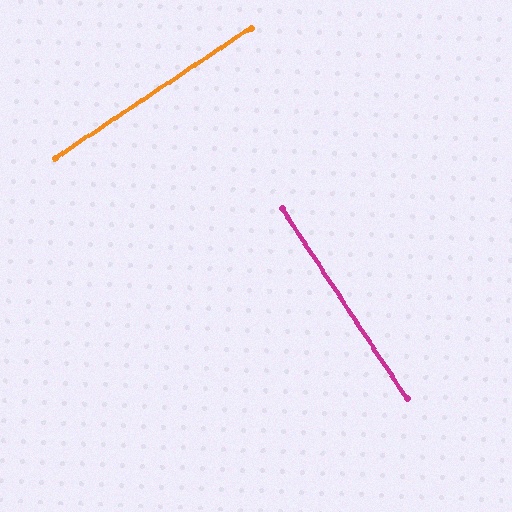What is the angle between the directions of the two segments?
Approximately 90 degrees.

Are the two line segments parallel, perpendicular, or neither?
Perpendicular — they meet at approximately 90°.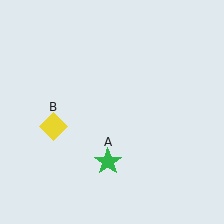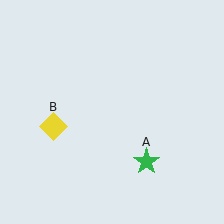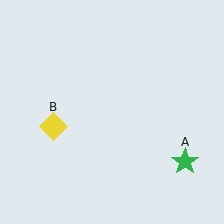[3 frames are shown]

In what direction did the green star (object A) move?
The green star (object A) moved right.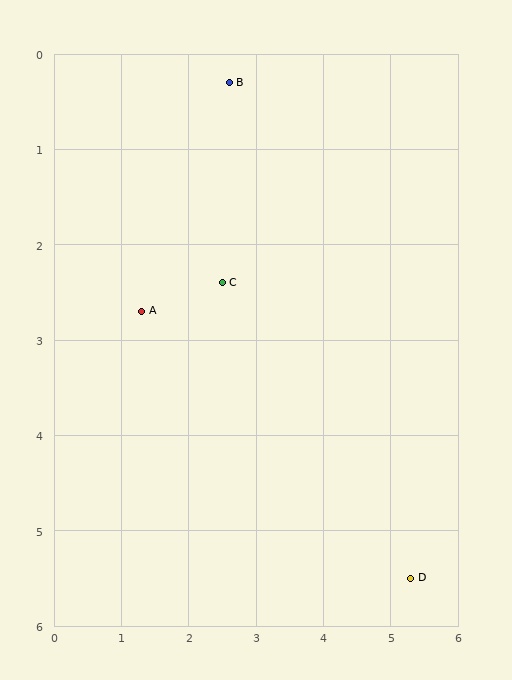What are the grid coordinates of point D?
Point D is at approximately (5.3, 5.5).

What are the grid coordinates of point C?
Point C is at approximately (2.5, 2.4).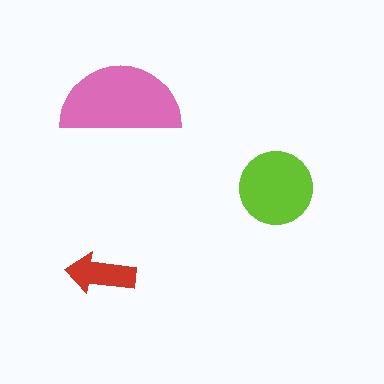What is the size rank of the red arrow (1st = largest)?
3rd.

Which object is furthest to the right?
The lime circle is rightmost.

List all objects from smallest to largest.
The red arrow, the lime circle, the pink semicircle.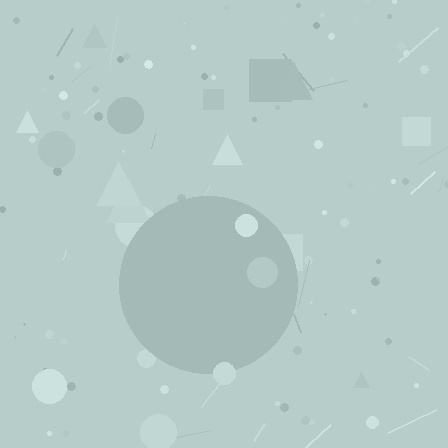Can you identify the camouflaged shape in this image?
The camouflaged shape is a circle.